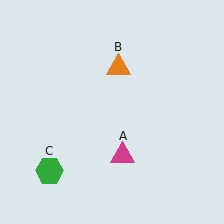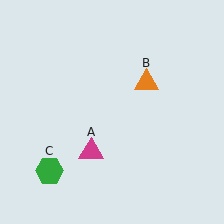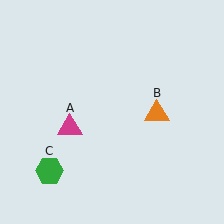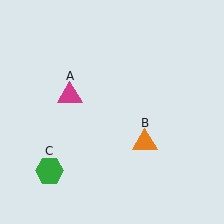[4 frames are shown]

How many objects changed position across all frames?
2 objects changed position: magenta triangle (object A), orange triangle (object B).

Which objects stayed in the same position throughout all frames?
Green hexagon (object C) remained stationary.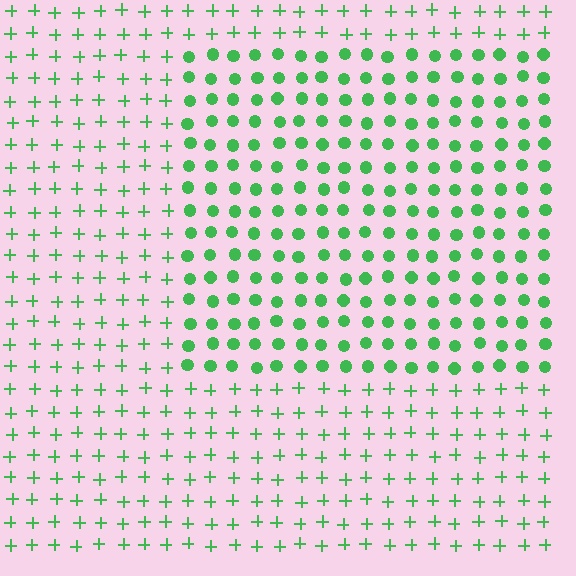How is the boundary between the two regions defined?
The boundary is defined by a change in element shape: circles inside vs. plus signs outside. All elements share the same color and spacing.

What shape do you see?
I see a rectangle.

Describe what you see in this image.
The image is filled with small green elements arranged in a uniform grid. A rectangle-shaped region contains circles, while the surrounding area contains plus signs. The boundary is defined purely by the change in element shape.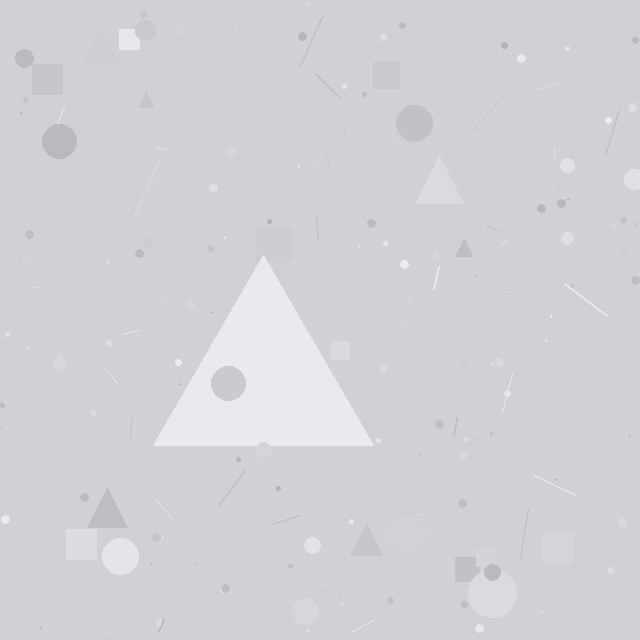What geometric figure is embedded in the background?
A triangle is embedded in the background.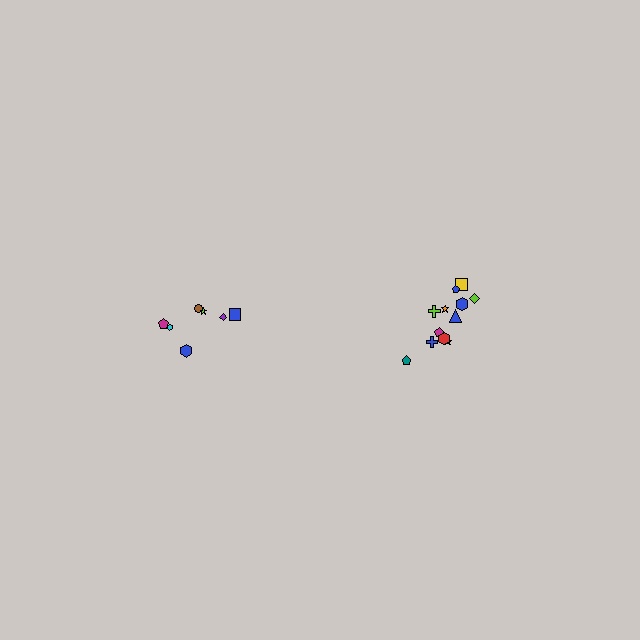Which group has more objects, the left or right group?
The right group.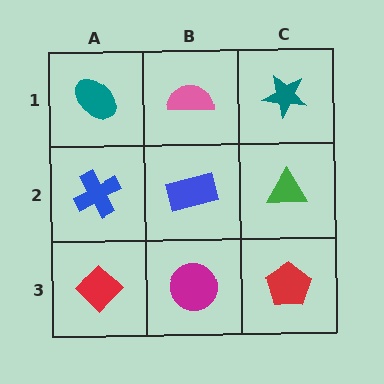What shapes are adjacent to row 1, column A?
A blue cross (row 2, column A), a pink semicircle (row 1, column B).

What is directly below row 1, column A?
A blue cross.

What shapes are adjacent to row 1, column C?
A green triangle (row 2, column C), a pink semicircle (row 1, column B).